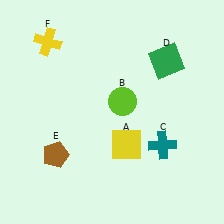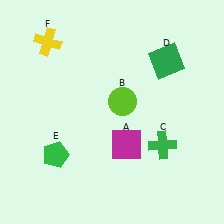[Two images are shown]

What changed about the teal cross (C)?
In Image 1, C is teal. In Image 2, it changed to green.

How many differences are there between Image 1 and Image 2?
There are 3 differences between the two images.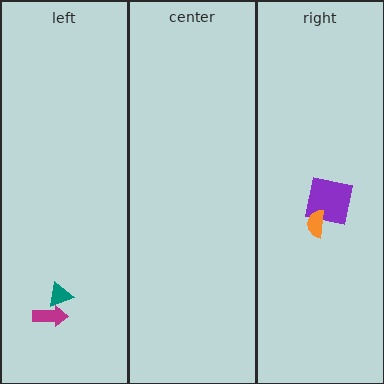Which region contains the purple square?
The right region.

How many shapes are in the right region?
2.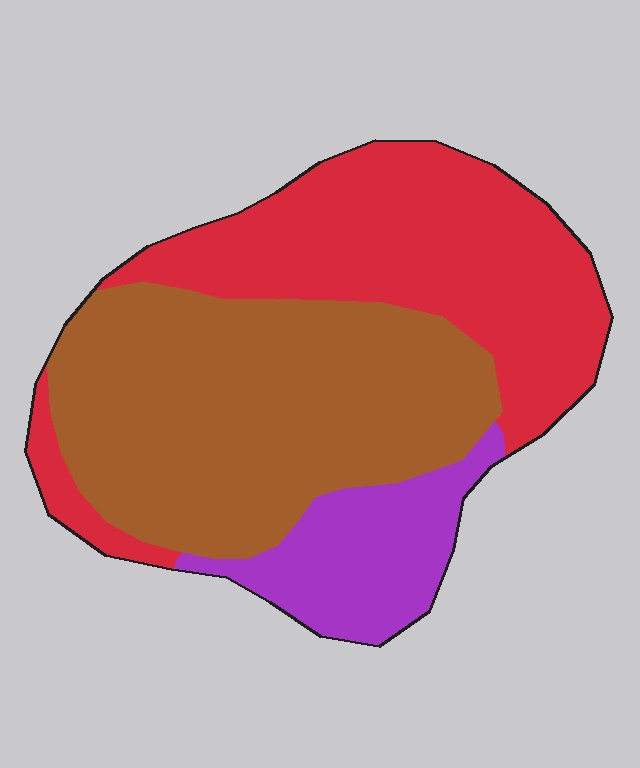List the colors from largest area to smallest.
From largest to smallest: brown, red, purple.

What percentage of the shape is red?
Red covers roughly 40% of the shape.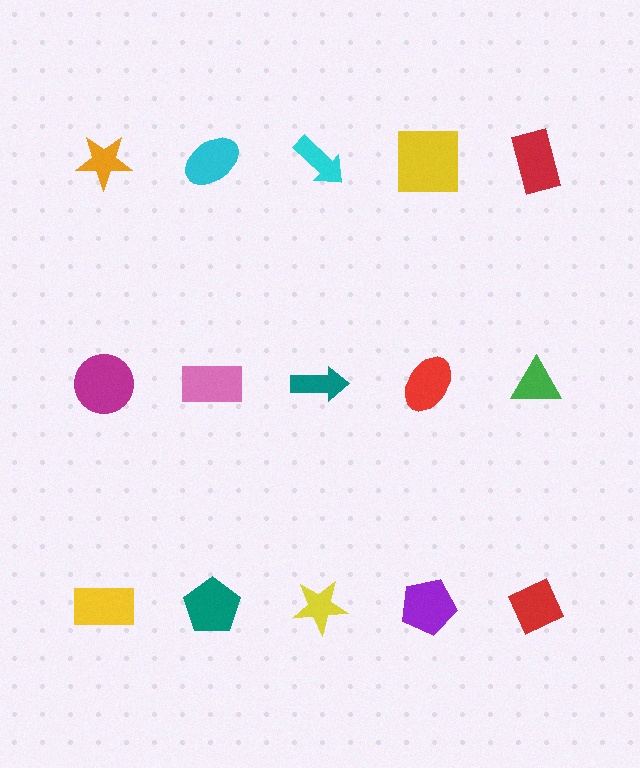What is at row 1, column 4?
A yellow square.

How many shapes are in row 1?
5 shapes.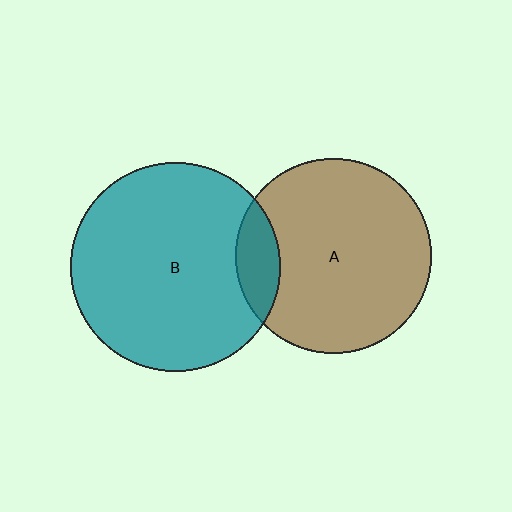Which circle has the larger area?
Circle B (teal).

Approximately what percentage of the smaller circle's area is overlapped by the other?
Approximately 15%.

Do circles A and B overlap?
Yes.